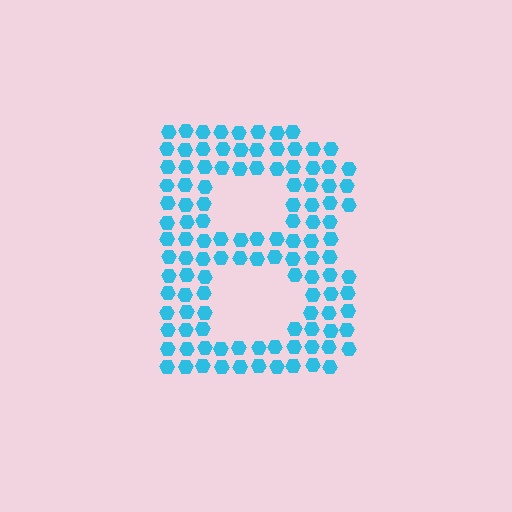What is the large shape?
The large shape is the letter B.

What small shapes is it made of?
It is made of small hexagons.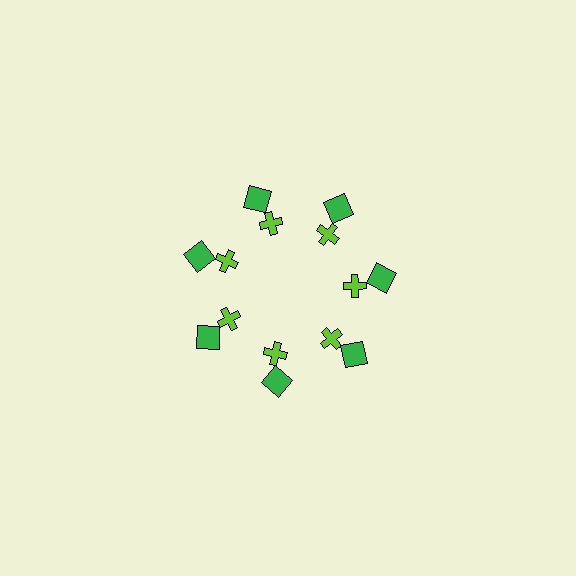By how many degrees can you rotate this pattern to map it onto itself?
The pattern maps onto itself every 51 degrees of rotation.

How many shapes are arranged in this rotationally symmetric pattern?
There are 14 shapes, arranged in 7 groups of 2.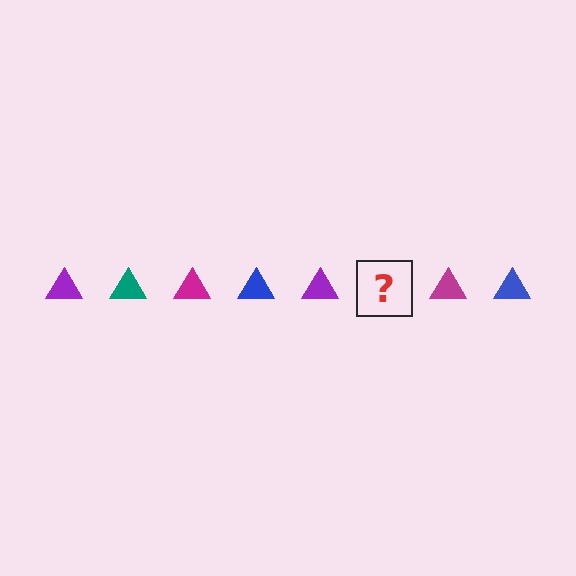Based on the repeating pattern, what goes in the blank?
The blank should be a teal triangle.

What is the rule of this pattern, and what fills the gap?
The rule is that the pattern cycles through purple, teal, magenta, blue triangles. The gap should be filled with a teal triangle.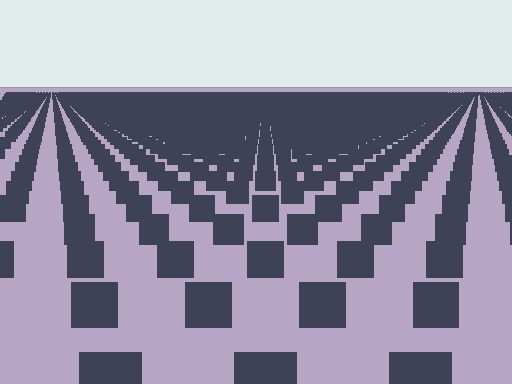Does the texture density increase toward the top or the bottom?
Density increases toward the top.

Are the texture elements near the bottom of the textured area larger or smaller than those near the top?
Larger. Near the bottom, elements are closer to the viewer and appear at a bigger on-screen size.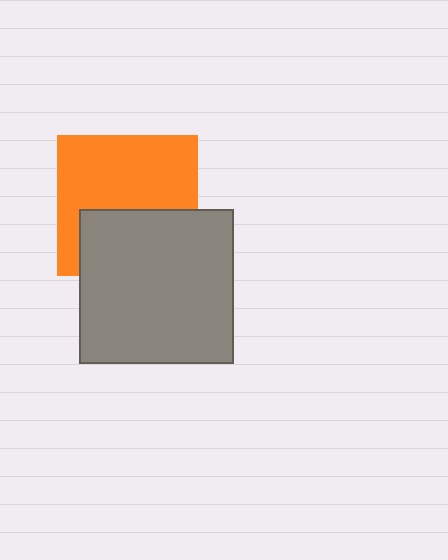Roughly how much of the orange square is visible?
About half of it is visible (roughly 60%).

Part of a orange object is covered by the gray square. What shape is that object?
It is a square.